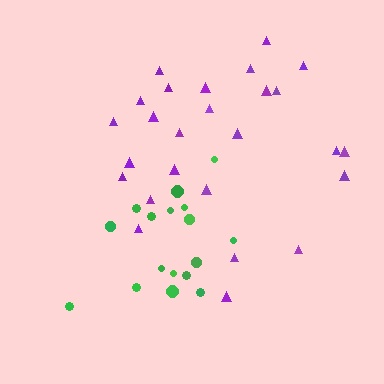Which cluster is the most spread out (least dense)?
Purple.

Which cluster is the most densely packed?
Green.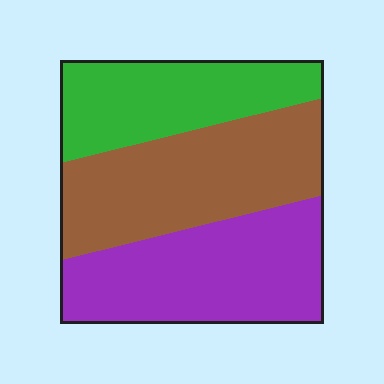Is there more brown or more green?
Brown.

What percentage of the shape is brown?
Brown takes up about three eighths (3/8) of the shape.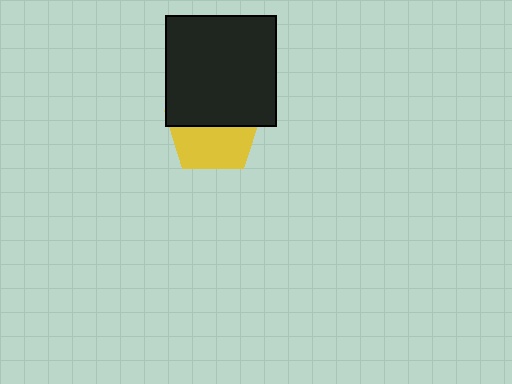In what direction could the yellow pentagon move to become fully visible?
The yellow pentagon could move down. That would shift it out from behind the black square entirely.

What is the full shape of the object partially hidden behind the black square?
The partially hidden object is a yellow pentagon.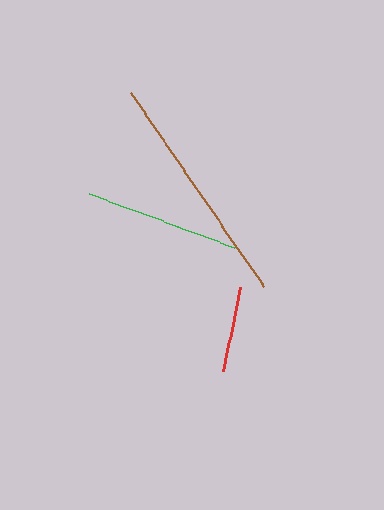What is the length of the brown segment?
The brown segment is approximately 236 pixels long.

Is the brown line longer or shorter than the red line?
The brown line is longer than the red line.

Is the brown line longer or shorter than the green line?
The brown line is longer than the green line.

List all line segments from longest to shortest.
From longest to shortest: brown, green, red.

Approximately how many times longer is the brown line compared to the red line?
The brown line is approximately 2.8 times the length of the red line.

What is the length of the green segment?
The green segment is approximately 155 pixels long.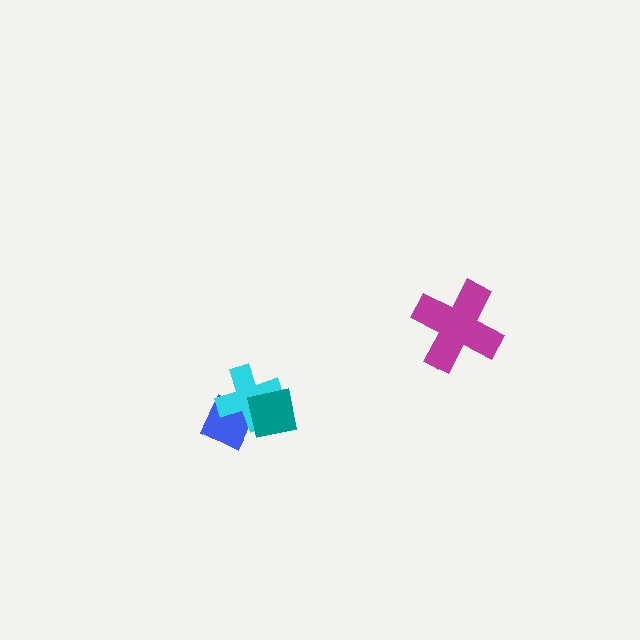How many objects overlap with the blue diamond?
2 objects overlap with the blue diamond.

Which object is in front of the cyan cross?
The teal square is in front of the cyan cross.